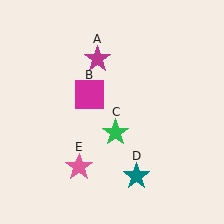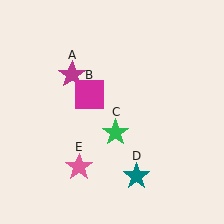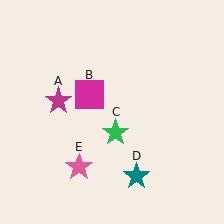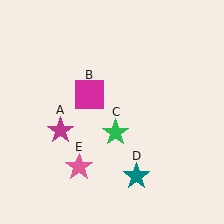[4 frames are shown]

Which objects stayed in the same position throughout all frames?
Magenta square (object B) and green star (object C) and teal star (object D) and pink star (object E) remained stationary.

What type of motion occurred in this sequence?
The magenta star (object A) rotated counterclockwise around the center of the scene.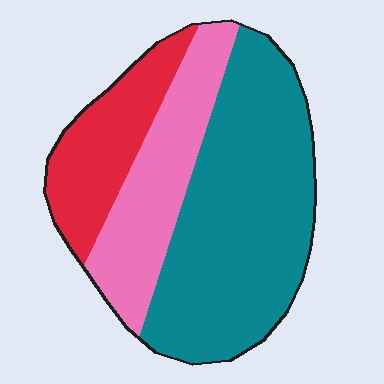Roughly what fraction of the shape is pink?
Pink covers roughly 25% of the shape.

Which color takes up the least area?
Red, at roughly 20%.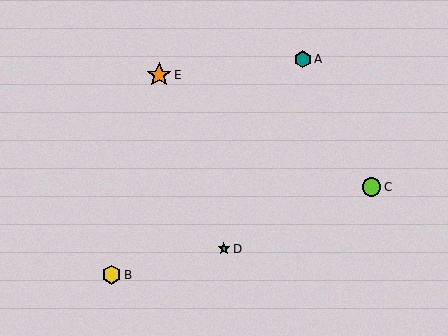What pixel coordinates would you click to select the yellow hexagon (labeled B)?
Click at (111, 275) to select the yellow hexagon B.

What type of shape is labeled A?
Shape A is a teal hexagon.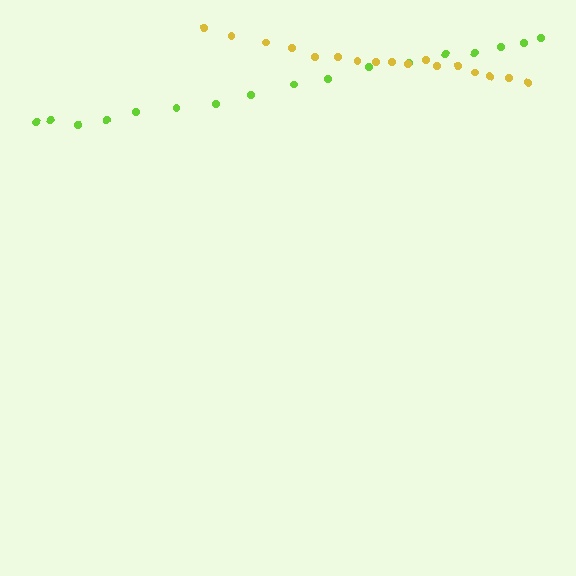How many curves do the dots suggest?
There are 2 distinct paths.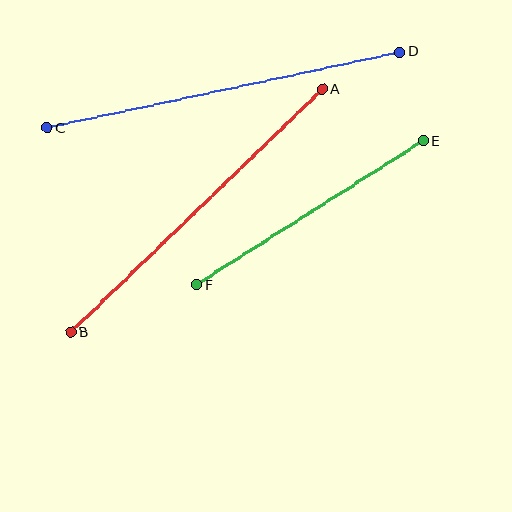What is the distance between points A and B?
The distance is approximately 350 pixels.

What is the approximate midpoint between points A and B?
The midpoint is at approximately (197, 211) pixels.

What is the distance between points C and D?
The distance is approximately 361 pixels.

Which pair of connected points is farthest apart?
Points C and D are farthest apart.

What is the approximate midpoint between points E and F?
The midpoint is at approximately (310, 213) pixels.